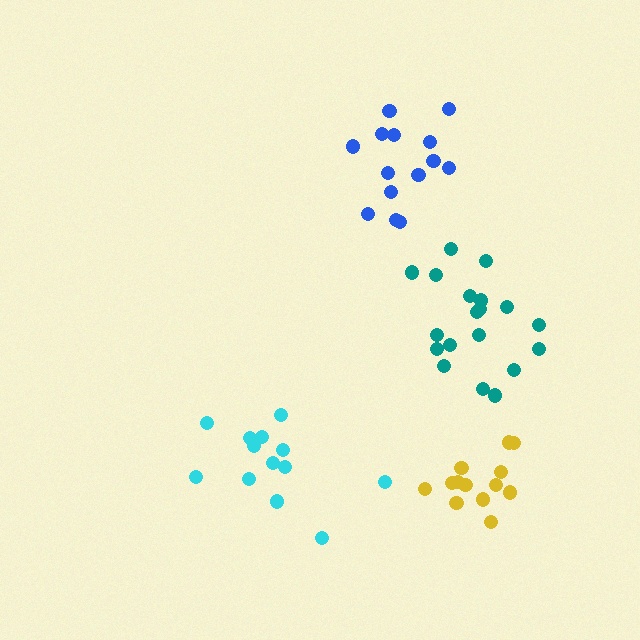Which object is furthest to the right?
The yellow cluster is rightmost.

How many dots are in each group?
Group 1: 13 dots, Group 2: 19 dots, Group 3: 13 dots, Group 4: 14 dots (59 total).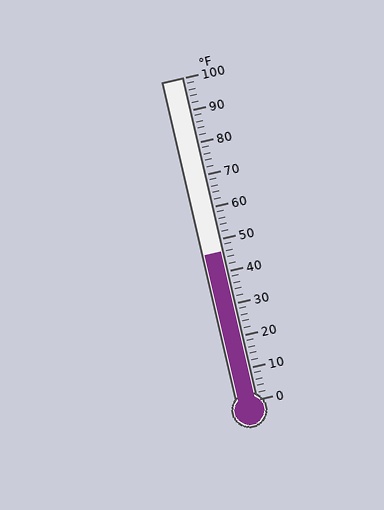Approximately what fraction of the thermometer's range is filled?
The thermometer is filled to approximately 45% of its range.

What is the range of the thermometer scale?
The thermometer scale ranges from 0°F to 100°F.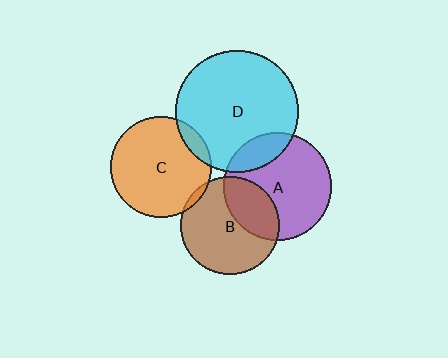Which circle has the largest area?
Circle D (cyan).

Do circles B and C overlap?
Yes.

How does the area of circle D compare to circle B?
Approximately 1.5 times.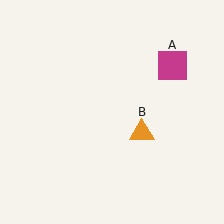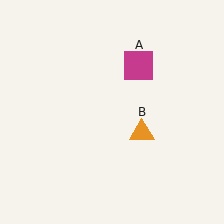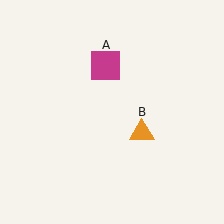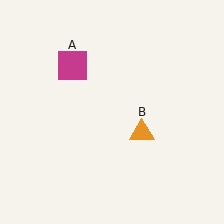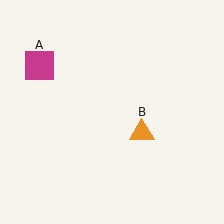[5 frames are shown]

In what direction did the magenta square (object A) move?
The magenta square (object A) moved left.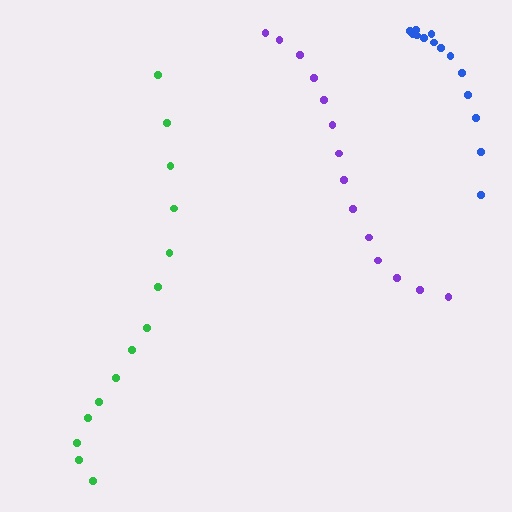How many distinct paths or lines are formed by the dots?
There are 3 distinct paths.